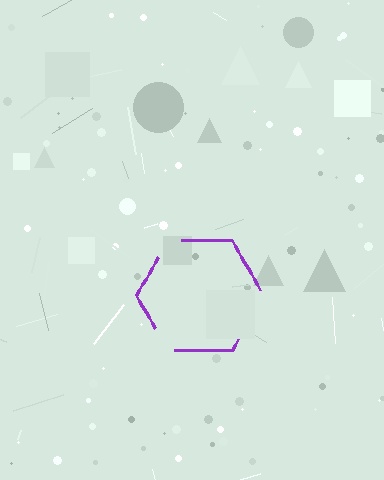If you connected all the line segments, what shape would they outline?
They would outline a hexagon.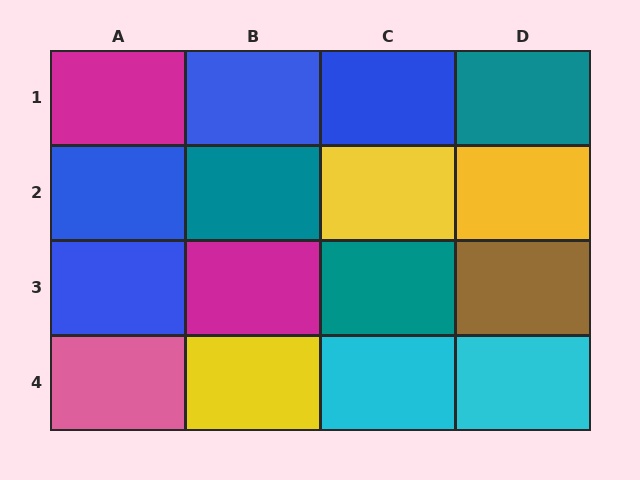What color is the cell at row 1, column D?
Teal.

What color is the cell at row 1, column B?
Blue.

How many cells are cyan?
2 cells are cyan.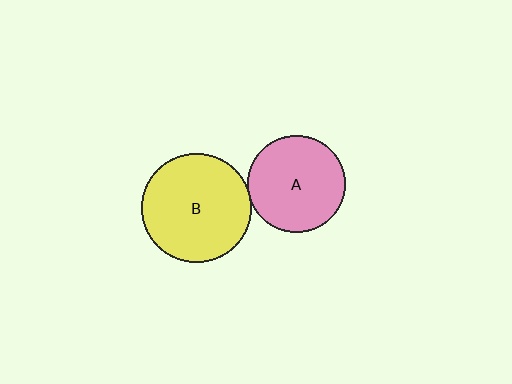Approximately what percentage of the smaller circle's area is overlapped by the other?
Approximately 5%.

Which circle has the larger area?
Circle B (yellow).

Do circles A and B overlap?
Yes.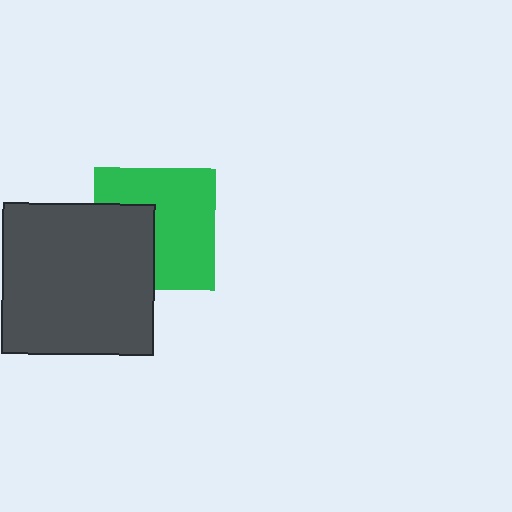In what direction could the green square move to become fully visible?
The green square could move right. That would shift it out from behind the dark gray square entirely.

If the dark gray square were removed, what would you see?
You would see the complete green square.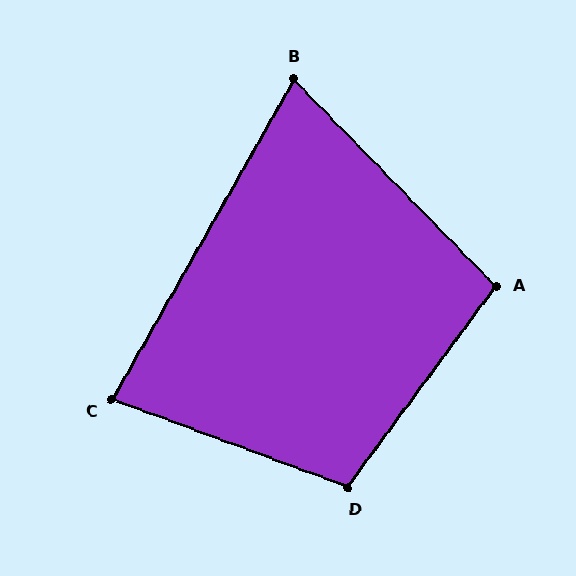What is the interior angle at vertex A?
Approximately 99 degrees (obtuse).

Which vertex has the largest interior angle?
D, at approximately 106 degrees.